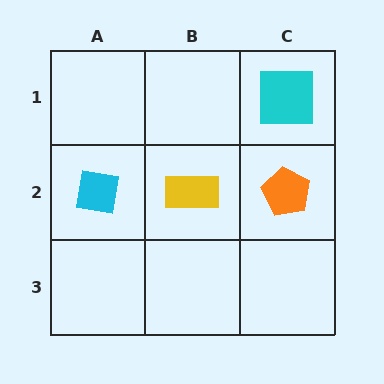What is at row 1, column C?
A cyan square.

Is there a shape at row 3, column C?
No, that cell is empty.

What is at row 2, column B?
A yellow rectangle.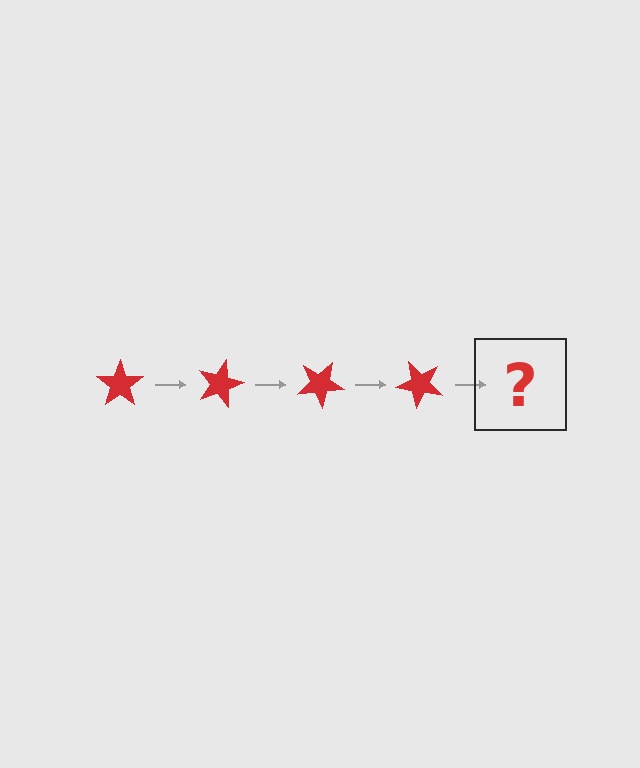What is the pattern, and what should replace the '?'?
The pattern is that the star rotates 15 degrees each step. The '?' should be a red star rotated 60 degrees.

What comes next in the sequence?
The next element should be a red star rotated 60 degrees.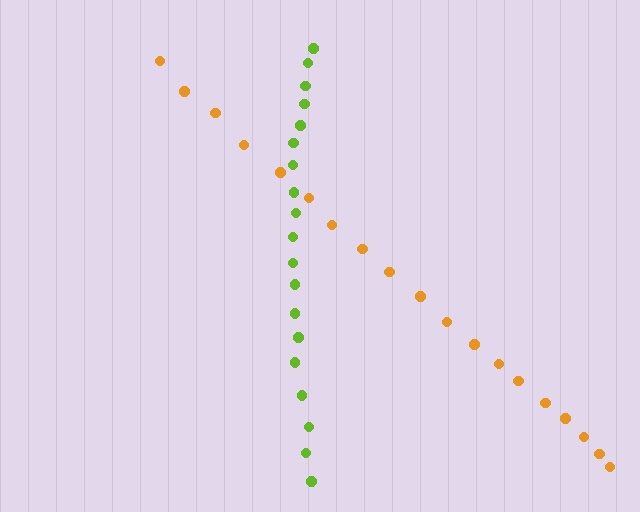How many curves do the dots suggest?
There are 2 distinct paths.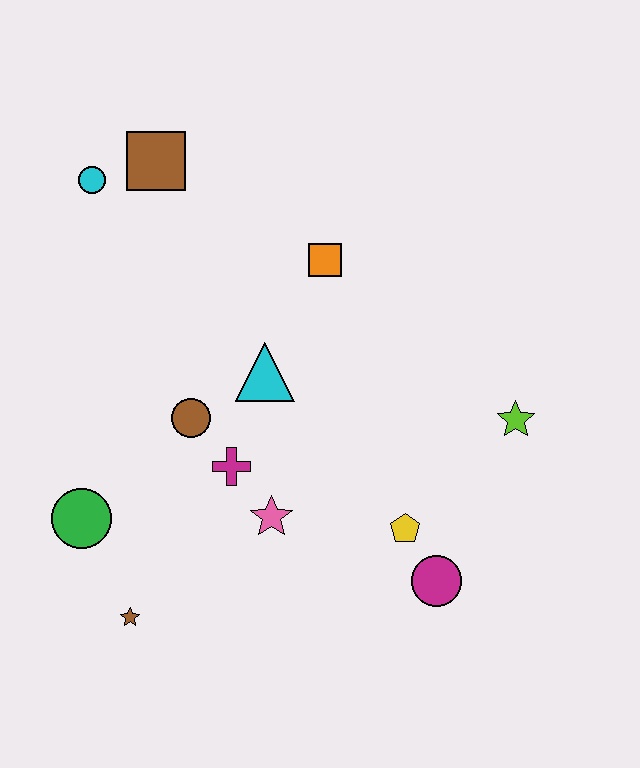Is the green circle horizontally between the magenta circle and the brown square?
No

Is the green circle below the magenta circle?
No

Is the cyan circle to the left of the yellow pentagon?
Yes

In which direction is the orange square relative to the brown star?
The orange square is above the brown star.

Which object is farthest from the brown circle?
The lime star is farthest from the brown circle.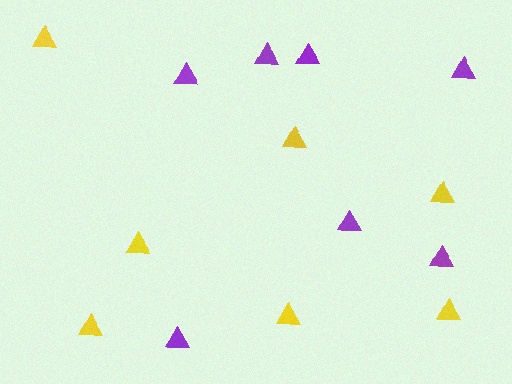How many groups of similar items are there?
There are 2 groups: one group of yellow triangles (7) and one group of purple triangles (7).